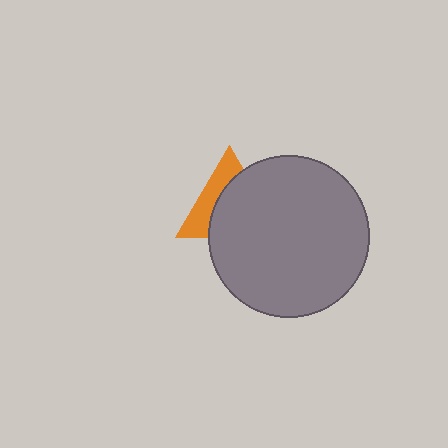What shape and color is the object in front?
The object in front is a gray circle.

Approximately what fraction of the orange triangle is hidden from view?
Roughly 61% of the orange triangle is hidden behind the gray circle.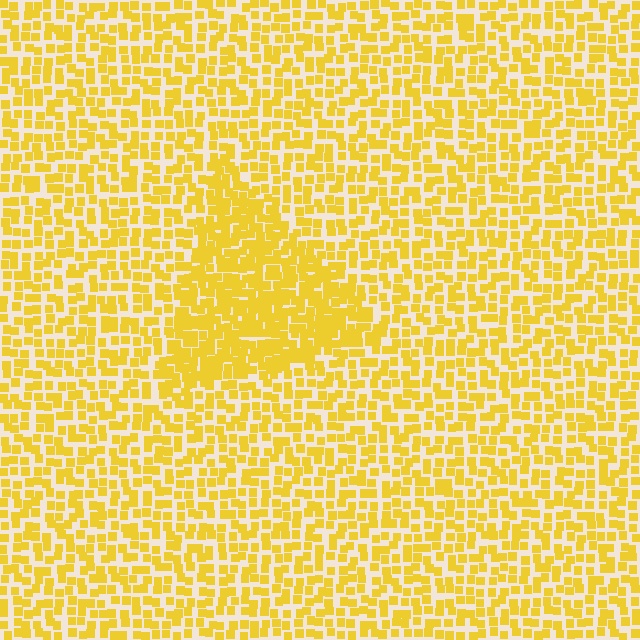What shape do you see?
I see a triangle.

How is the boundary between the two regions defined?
The boundary is defined by a change in element density (approximately 1.7x ratio). All elements are the same color, size, and shape.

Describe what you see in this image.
The image contains small yellow elements arranged at two different densities. A triangle-shaped region is visible where the elements are more densely packed than the surrounding area.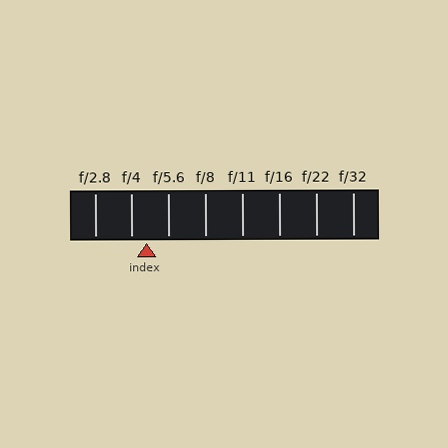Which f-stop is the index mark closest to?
The index mark is closest to f/4.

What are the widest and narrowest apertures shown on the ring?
The widest aperture shown is f/2.8 and the narrowest is f/32.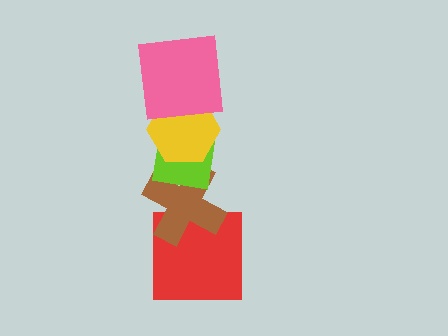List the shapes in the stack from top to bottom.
From top to bottom: the pink square, the yellow hexagon, the lime square, the brown cross, the red square.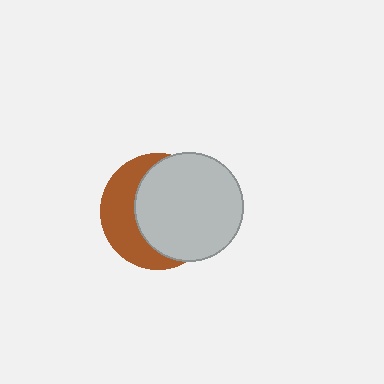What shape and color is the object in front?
The object in front is a light gray circle.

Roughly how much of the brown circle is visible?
A small part of it is visible (roughly 39%).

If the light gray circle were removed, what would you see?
You would see the complete brown circle.